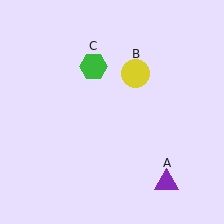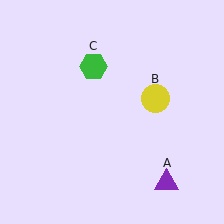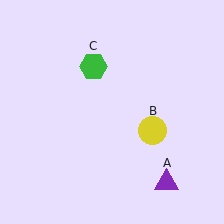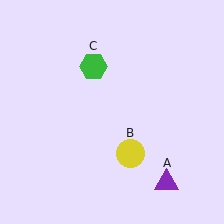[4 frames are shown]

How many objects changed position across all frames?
1 object changed position: yellow circle (object B).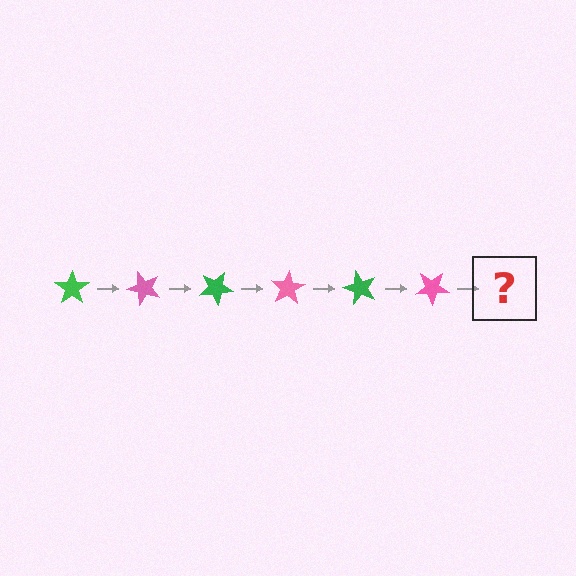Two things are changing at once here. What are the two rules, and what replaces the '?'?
The two rules are that it rotates 50 degrees each step and the color cycles through green and pink. The '?' should be a green star, rotated 300 degrees from the start.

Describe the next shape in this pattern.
It should be a green star, rotated 300 degrees from the start.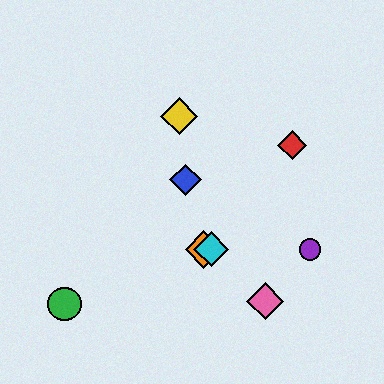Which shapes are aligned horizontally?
The purple circle, the orange diamond, the cyan diamond are aligned horizontally.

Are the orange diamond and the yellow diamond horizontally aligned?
No, the orange diamond is at y≈249 and the yellow diamond is at y≈116.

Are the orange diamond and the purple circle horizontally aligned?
Yes, both are at y≈249.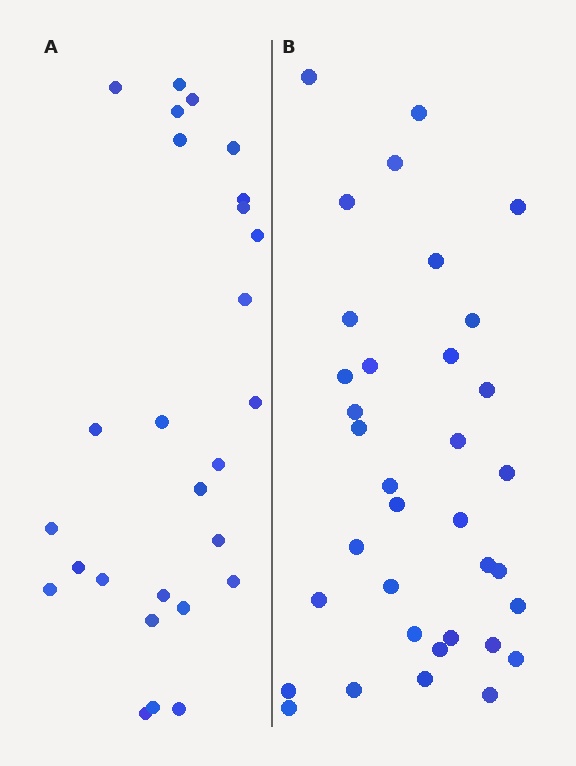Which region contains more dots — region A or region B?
Region B (the right region) has more dots.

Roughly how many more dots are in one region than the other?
Region B has roughly 8 or so more dots than region A.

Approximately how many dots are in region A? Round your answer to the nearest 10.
About 30 dots. (The exact count is 27, which rounds to 30.)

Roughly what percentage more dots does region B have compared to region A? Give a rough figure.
About 30% more.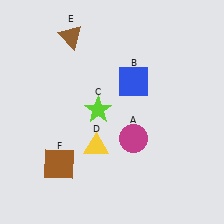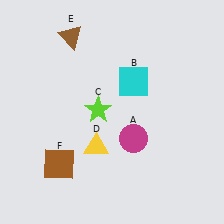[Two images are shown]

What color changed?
The square (B) changed from blue in Image 1 to cyan in Image 2.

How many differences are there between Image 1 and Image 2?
There is 1 difference between the two images.